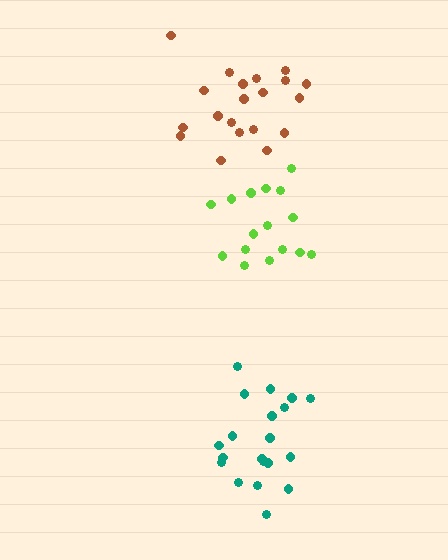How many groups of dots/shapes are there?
There are 3 groups.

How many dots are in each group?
Group 1: 20 dots, Group 2: 16 dots, Group 3: 20 dots (56 total).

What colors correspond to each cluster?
The clusters are colored: teal, lime, brown.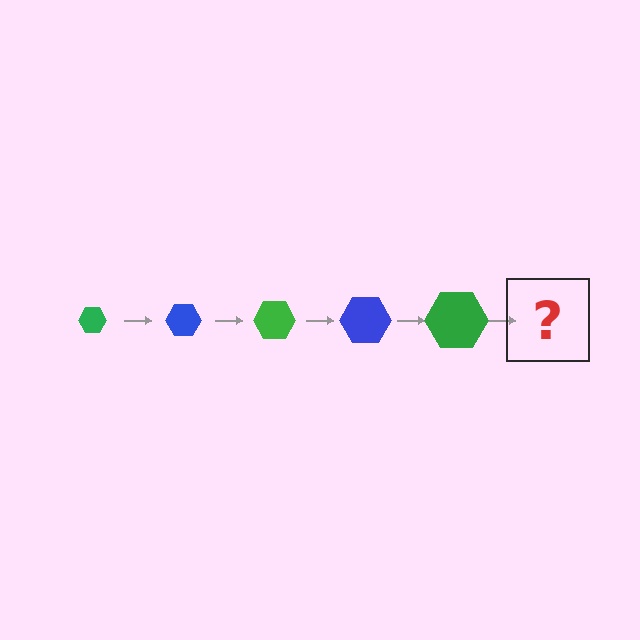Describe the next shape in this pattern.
It should be a blue hexagon, larger than the previous one.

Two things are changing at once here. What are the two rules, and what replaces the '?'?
The two rules are that the hexagon grows larger each step and the color cycles through green and blue. The '?' should be a blue hexagon, larger than the previous one.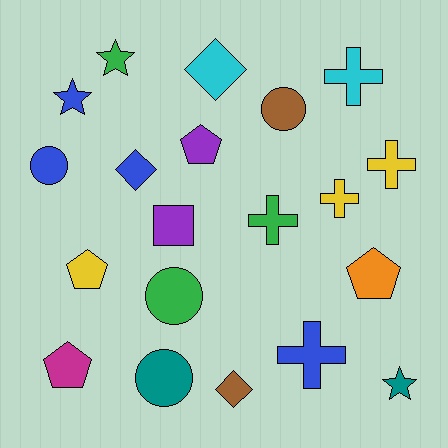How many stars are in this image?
There are 3 stars.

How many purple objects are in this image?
There are 2 purple objects.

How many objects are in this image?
There are 20 objects.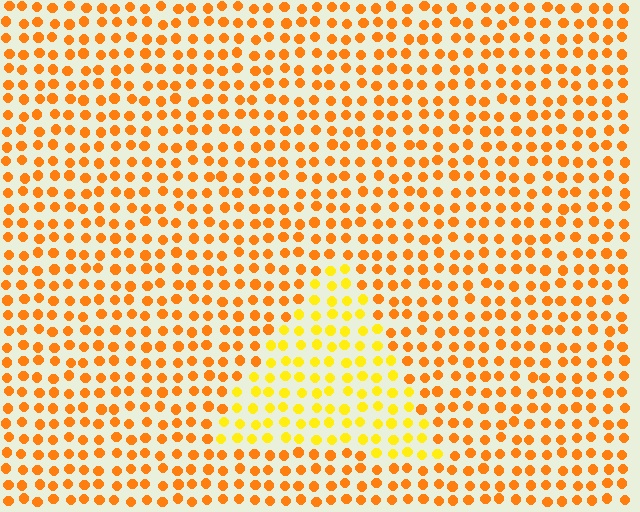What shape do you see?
I see a triangle.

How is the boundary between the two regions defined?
The boundary is defined purely by a slight shift in hue (about 28 degrees). Spacing, size, and orientation are identical on both sides.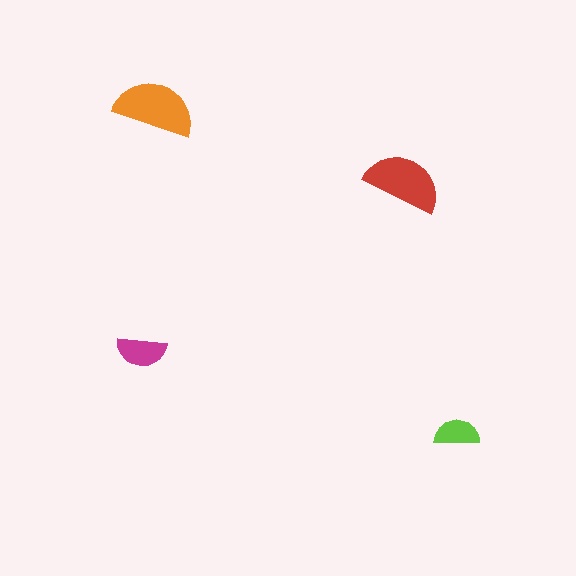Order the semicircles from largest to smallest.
the orange one, the red one, the magenta one, the lime one.